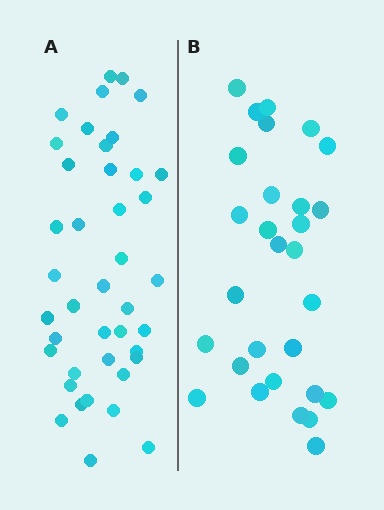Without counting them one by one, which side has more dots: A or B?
Region A (the left region) has more dots.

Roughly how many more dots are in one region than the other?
Region A has roughly 12 or so more dots than region B.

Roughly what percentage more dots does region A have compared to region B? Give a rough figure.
About 40% more.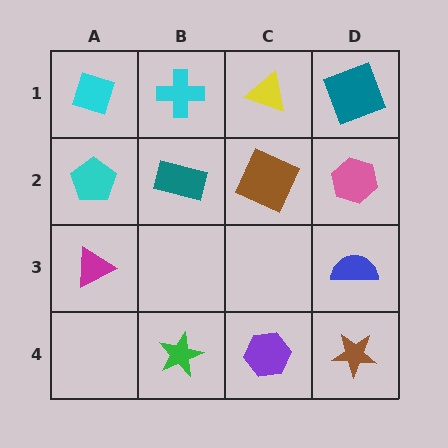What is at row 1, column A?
A cyan diamond.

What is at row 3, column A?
A magenta triangle.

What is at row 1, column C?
A yellow triangle.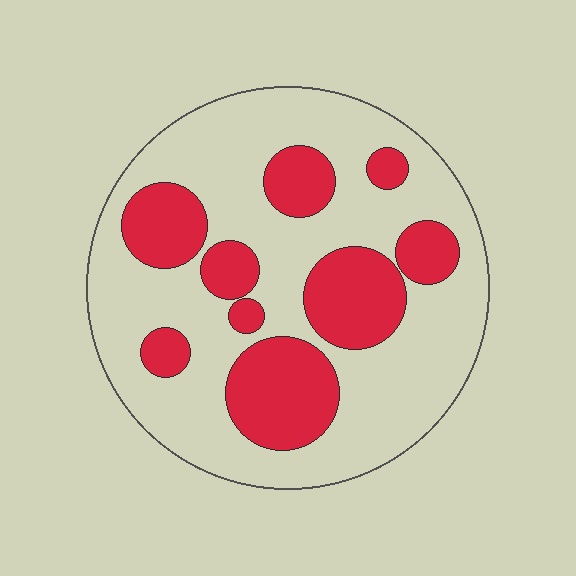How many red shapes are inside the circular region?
9.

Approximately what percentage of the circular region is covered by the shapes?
Approximately 30%.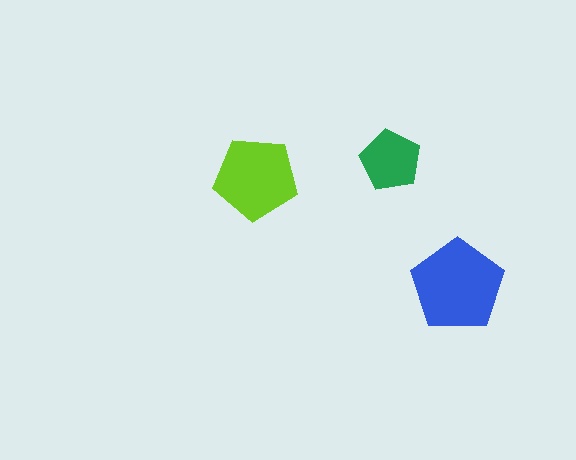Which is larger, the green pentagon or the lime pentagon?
The lime one.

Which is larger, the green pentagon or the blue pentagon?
The blue one.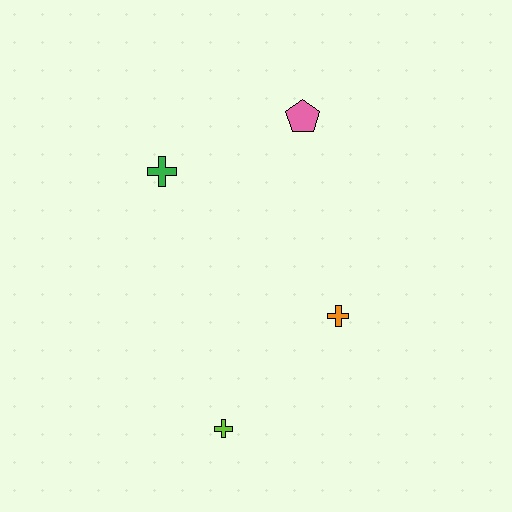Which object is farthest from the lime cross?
The pink pentagon is farthest from the lime cross.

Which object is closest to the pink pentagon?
The green cross is closest to the pink pentagon.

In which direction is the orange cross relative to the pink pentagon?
The orange cross is below the pink pentagon.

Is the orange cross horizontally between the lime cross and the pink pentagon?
No